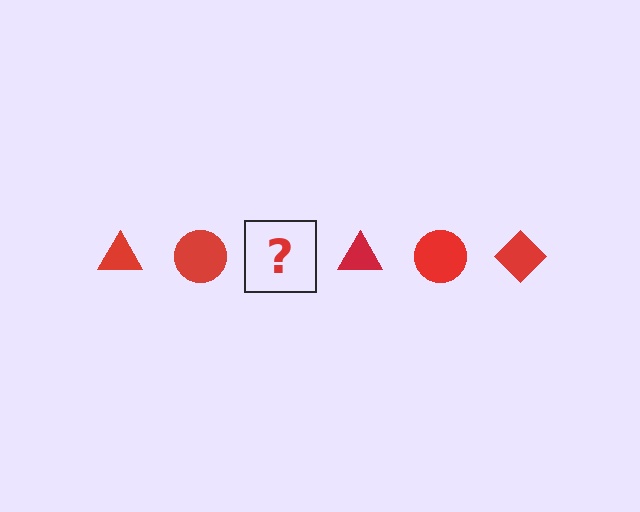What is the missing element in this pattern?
The missing element is a red diamond.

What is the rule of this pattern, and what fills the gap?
The rule is that the pattern cycles through triangle, circle, diamond shapes in red. The gap should be filled with a red diamond.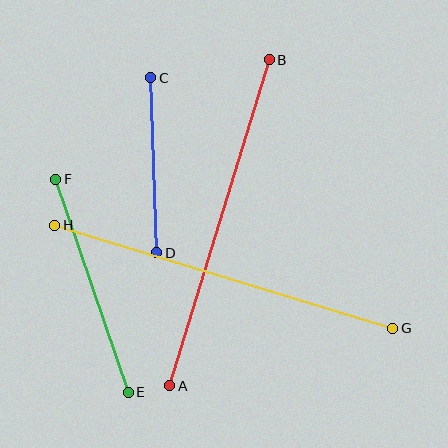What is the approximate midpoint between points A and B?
The midpoint is at approximately (219, 223) pixels.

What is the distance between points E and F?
The distance is approximately 225 pixels.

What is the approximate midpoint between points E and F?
The midpoint is at approximately (92, 286) pixels.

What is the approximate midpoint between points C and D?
The midpoint is at approximately (154, 165) pixels.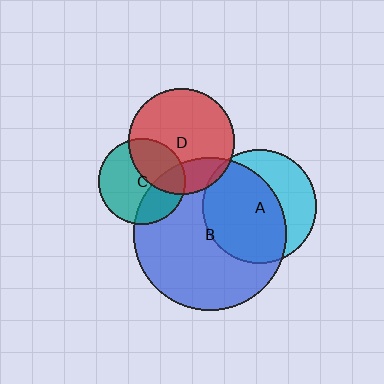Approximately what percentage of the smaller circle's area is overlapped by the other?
Approximately 20%.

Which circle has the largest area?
Circle B (blue).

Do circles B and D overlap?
Yes.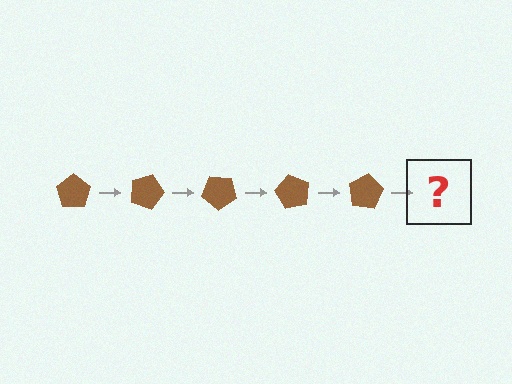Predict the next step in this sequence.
The next step is a brown pentagon rotated 100 degrees.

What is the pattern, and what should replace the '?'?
The pattern is that the pentagon rotates 20 degrees each step. The '?' should be a brown pentagon rotated 100 degrees.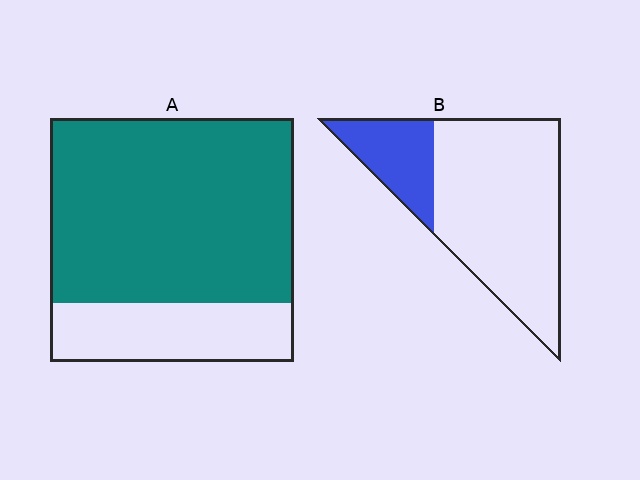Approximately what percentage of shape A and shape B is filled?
A is approximately 75% and B is approximately 25%.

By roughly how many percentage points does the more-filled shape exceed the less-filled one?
By roughly 55 percentage points (A over B).